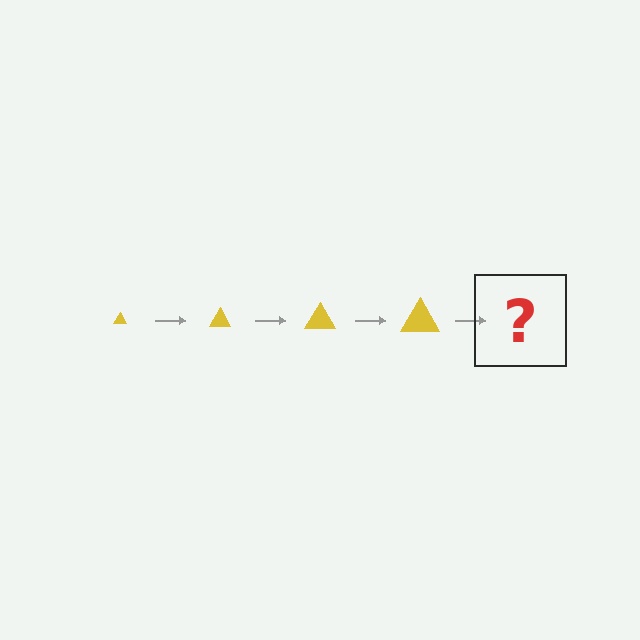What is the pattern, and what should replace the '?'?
The pattern is that the triangle gets progressively larger each step. The '?' should be a yellow triangle, larger than the previous one.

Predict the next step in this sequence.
The next step is a yellow triangle, larger than the previous one.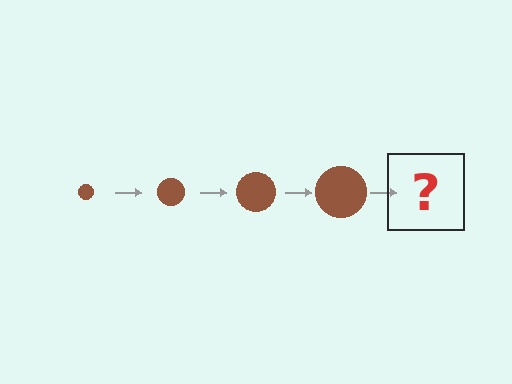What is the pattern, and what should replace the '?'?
The pattern is that the circle gets progressively larger each step. The '?' should be a brown circle, larger than the previous one.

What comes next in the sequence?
The next element should be a brown circle, larger than the previous one.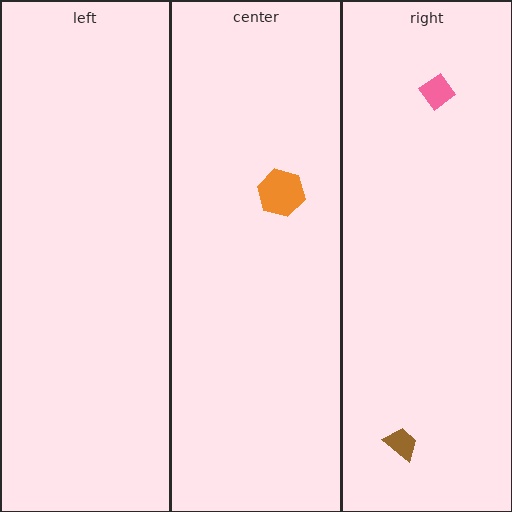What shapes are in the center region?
The orange hexagon.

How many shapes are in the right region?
2.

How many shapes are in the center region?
1.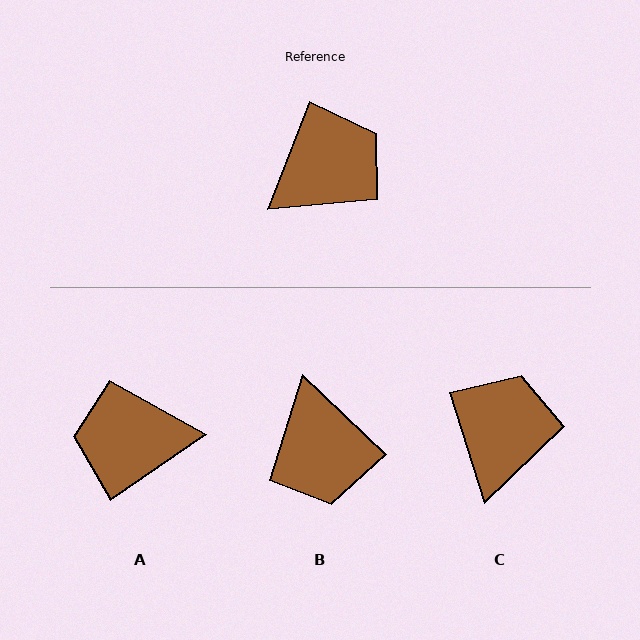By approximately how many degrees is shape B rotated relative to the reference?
Approximately 112 degrees clockwise.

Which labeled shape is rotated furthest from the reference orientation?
A, about 146 degrees away.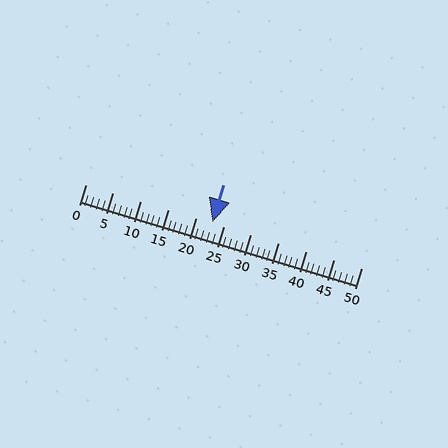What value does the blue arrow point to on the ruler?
The blue arrow points to approximately 23.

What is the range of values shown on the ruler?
The ruler shows values from 0 to 50.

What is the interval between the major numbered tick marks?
The major tick marks are spaced 5 units apart.